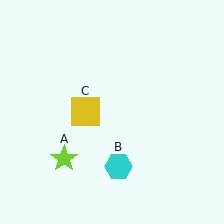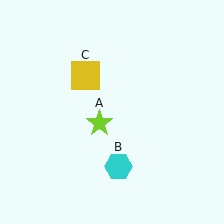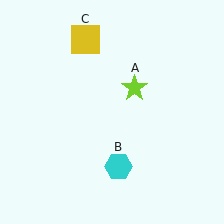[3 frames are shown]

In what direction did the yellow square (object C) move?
The yellow square (object C) moved up.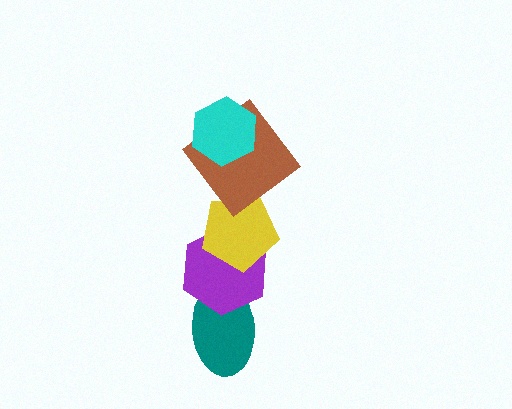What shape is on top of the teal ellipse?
The purple hexagon is on top of the teal ellipse.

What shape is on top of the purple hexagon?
The yellow pentagon is on top of the purple hexagon.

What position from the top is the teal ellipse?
The teal ellipse is 5th from the top.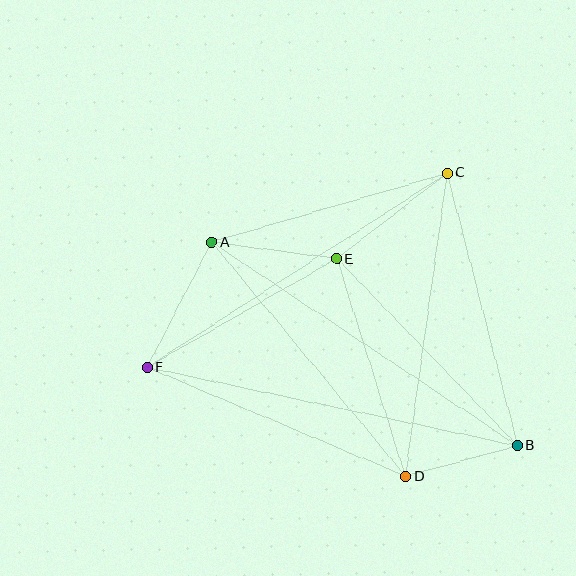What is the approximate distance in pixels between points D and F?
The distance between D and F is approximately 281 pixels.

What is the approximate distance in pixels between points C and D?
The distance between C and D is approximately 307 pixels.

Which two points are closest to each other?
Points B and D are closest to each other.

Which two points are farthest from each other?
Points B and F are farthest from each other.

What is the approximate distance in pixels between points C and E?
The distance between C and E is approximately 140 pixels.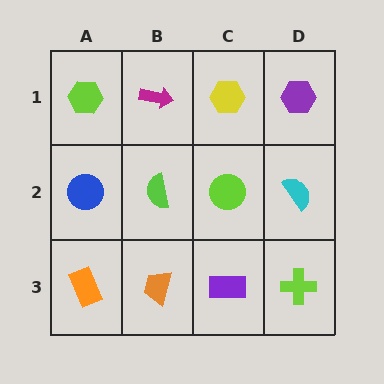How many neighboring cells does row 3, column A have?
2.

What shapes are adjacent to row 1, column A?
A blue circle (row 2, column A), a magenta arrow (row 1, column B).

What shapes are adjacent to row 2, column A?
A lime hexagon (row 1, column A), an orange rectangle (row 3, column A), a lime semicircle (row 2, column B).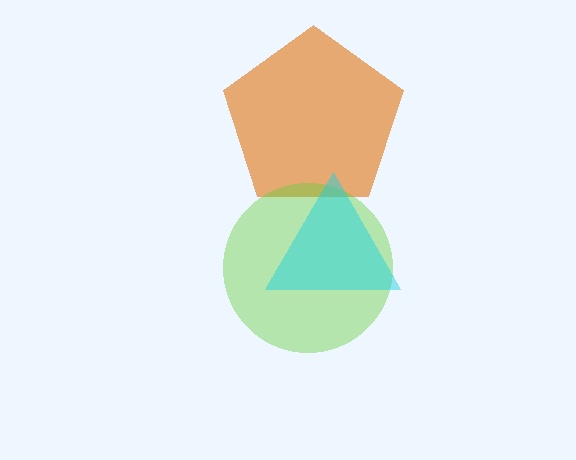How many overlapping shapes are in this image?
There are 3 overlapping shapes in the image.